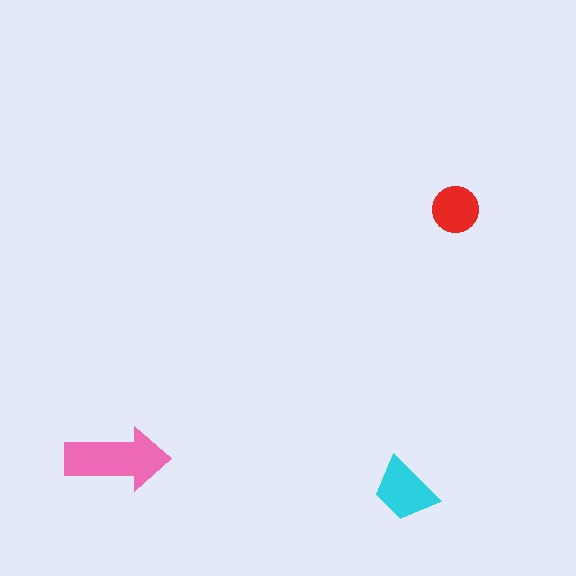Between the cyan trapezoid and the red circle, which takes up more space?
The cyan trapezoid.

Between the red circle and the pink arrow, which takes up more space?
The pink arrow.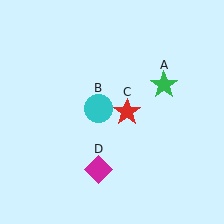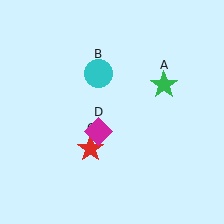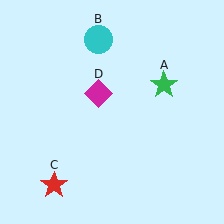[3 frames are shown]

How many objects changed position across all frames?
3 objects changed position: cyan circle (object B), red star (object C), magenta diamond (object D).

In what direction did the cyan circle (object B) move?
The cyan circle (object B) moved up.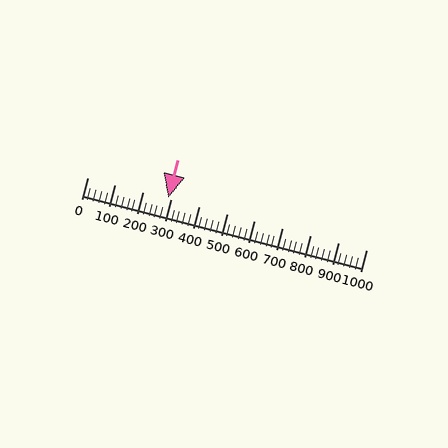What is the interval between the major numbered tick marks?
The major tick marks are spaced 100 units apart.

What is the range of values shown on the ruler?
The ruler shows values from 0 to 1000.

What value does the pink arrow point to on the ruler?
The pink arrow points to approximately 290.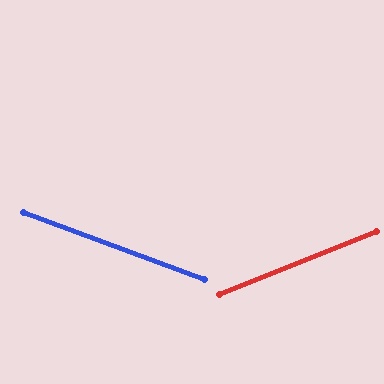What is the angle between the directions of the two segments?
Approximately 42 degrees.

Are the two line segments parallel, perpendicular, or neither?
Neither parallel nor perpendicular — they differ by about 42°.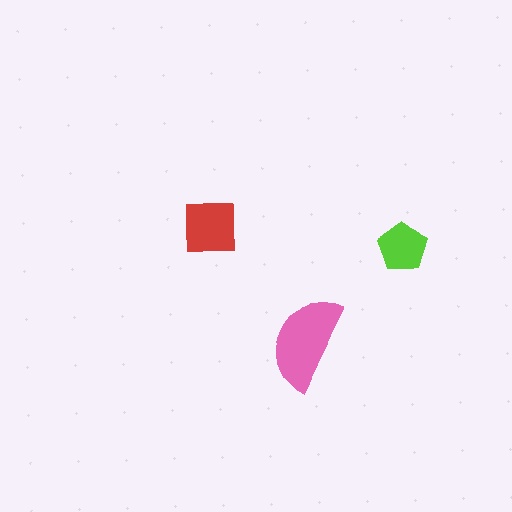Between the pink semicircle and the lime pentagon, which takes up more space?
The pink semicircle.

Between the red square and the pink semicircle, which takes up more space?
The pink semicircle.